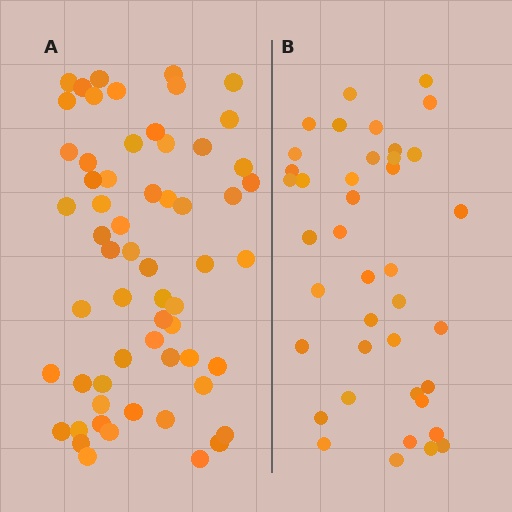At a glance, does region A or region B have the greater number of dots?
Region A (the left region) has more dots.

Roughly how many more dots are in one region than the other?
Region A has approximately 20 more dots than region B.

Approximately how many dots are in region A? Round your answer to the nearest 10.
About 60 dots.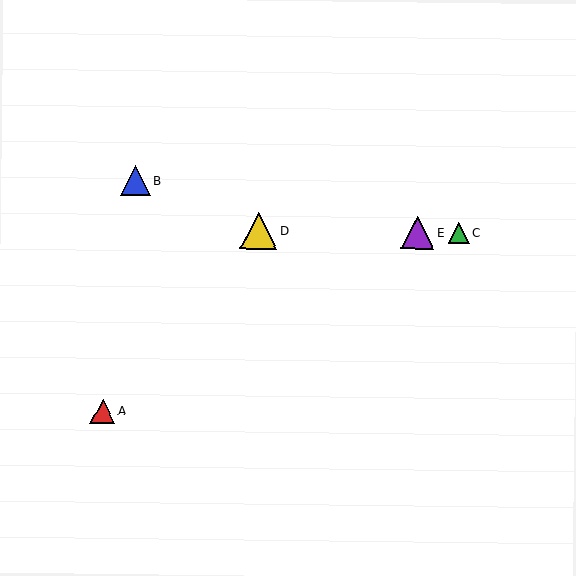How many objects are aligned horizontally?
3 objects (C, D, E) are aligned horizontally.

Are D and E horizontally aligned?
Yes, both are at y≈231.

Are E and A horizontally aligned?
No, E is at y≈233 and A is at y≈411.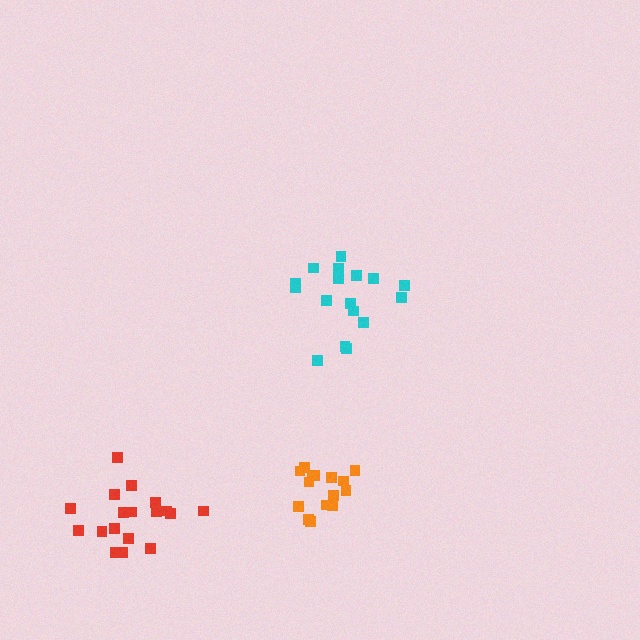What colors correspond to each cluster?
The clusters are colored: red, cyan, orange.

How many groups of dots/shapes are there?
There are 3 groups.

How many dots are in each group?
Group 1: 18 dots, Group 2: 17 dots, Group 3: 15 dots (50 total).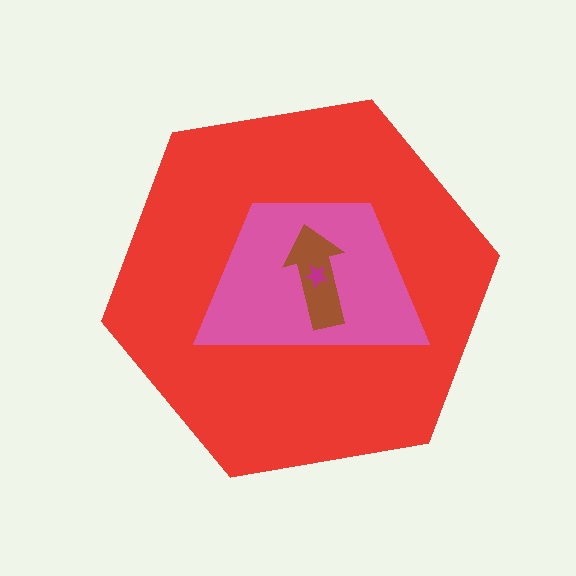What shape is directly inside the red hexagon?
The pink trapezoid.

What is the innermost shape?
The magenta star.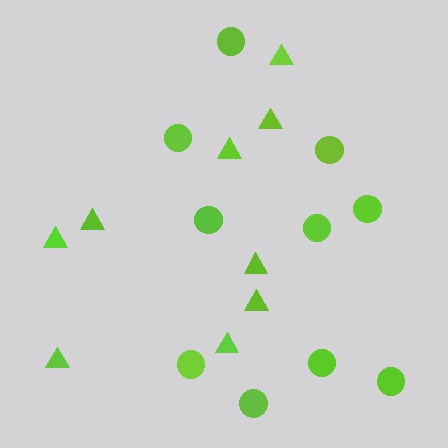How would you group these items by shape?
There are 2 groups: one group of triangles (9) and one group of circles (10).